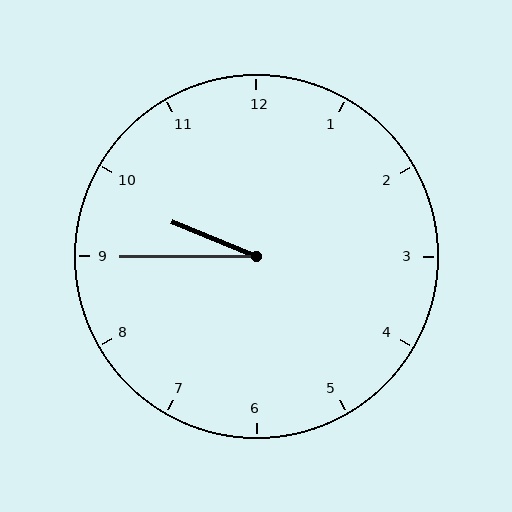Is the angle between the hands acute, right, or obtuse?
It is acute.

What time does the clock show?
9:45.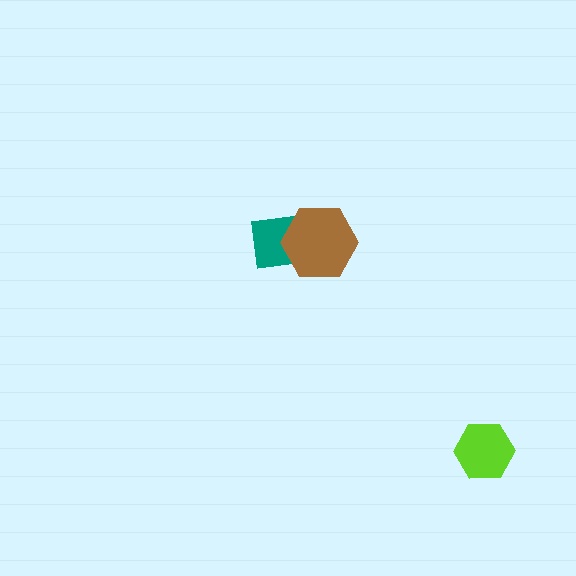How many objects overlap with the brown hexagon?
1 object overlaps with the brown hexagon.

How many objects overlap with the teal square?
1 object overlaps with the teal square.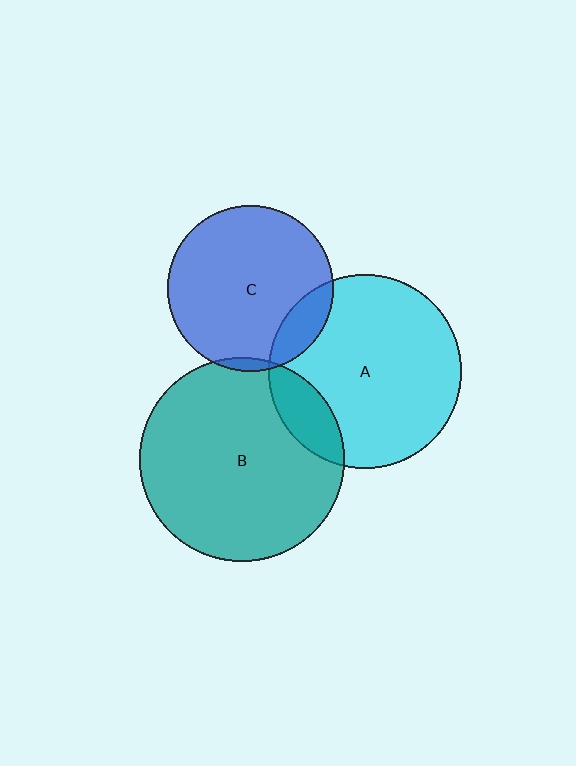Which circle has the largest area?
Circle B (teal).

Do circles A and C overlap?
Yes.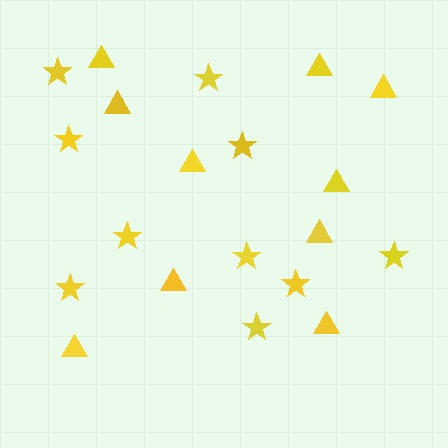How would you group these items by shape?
There are 2 groups: one group of stars (10) and one group of triangles (10).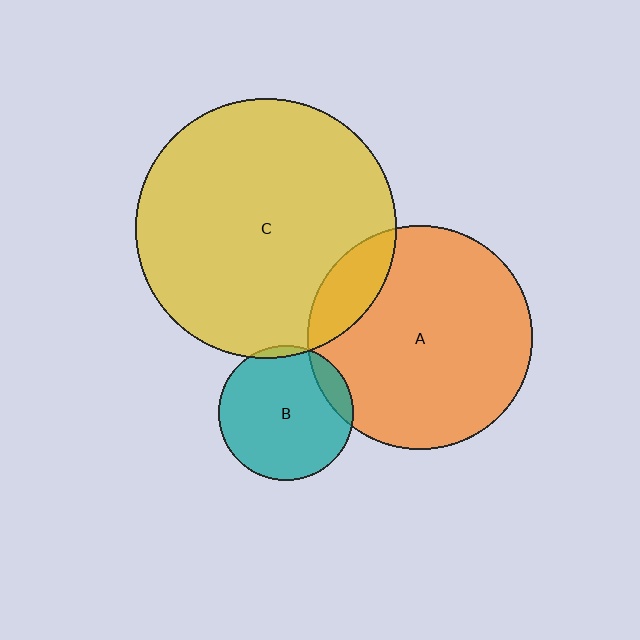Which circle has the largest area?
Circle C (yellow).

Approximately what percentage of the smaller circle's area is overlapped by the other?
Approximately 5%.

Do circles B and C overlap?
Yes.